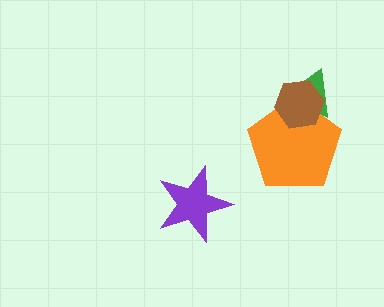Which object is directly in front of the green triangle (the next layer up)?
The orange pentagon is directly in front of the green triangle.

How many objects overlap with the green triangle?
2 objects overlap with the green triangle.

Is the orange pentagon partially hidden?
Yes, it is partially covered by another shape.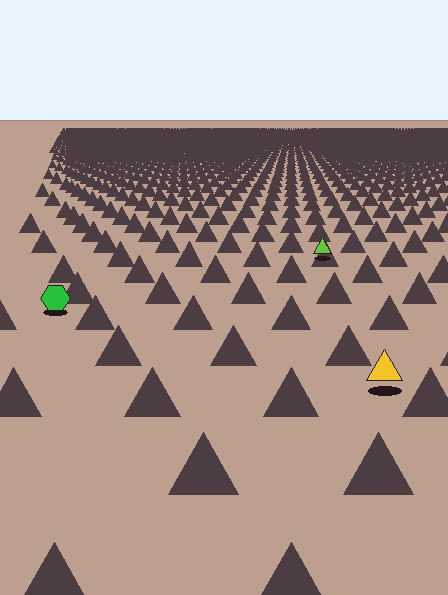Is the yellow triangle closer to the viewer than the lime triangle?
Yes. The yellow triangle is closer — you can tell from the texture gradient: the ground texture is coarser near it.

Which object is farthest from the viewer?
The lime triangle is farthest from the viewer. It appears smaller and the ground texture around it is denser.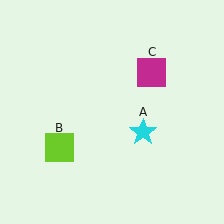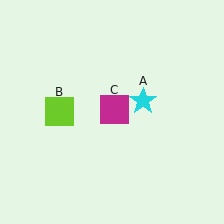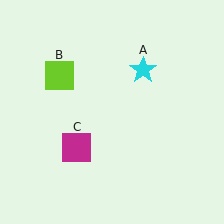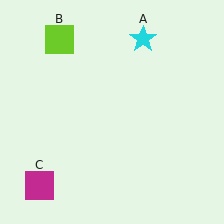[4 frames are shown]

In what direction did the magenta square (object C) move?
The magenta square (object C) moved down and to the left.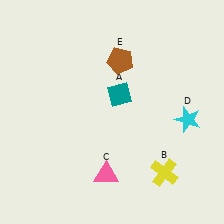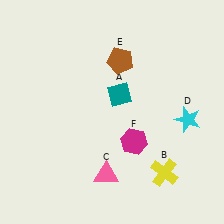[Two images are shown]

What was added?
A magenta hexagon (F) was added in Image 2.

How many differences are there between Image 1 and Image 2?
There is 1 difference between the two images.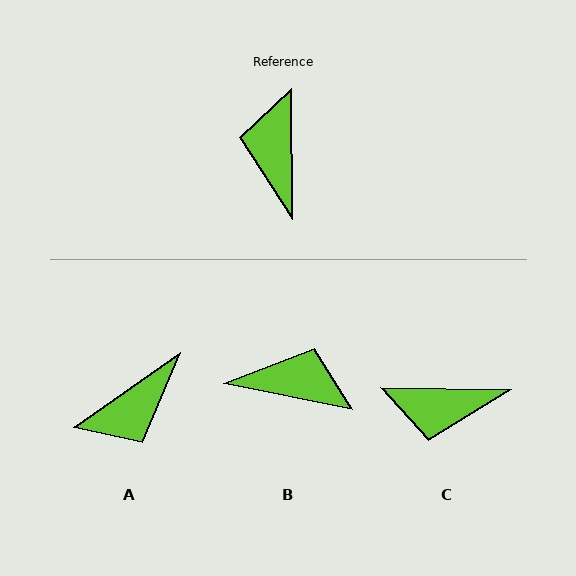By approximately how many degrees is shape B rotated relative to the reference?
Approximately 102 degrees clockwise.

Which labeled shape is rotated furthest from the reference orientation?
A, about 125 degrees away.